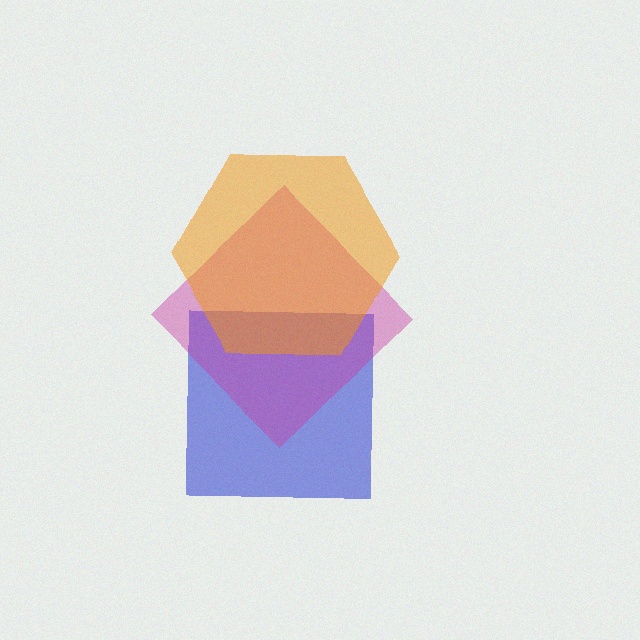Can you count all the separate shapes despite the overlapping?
Yes, there are 3 separate shapes.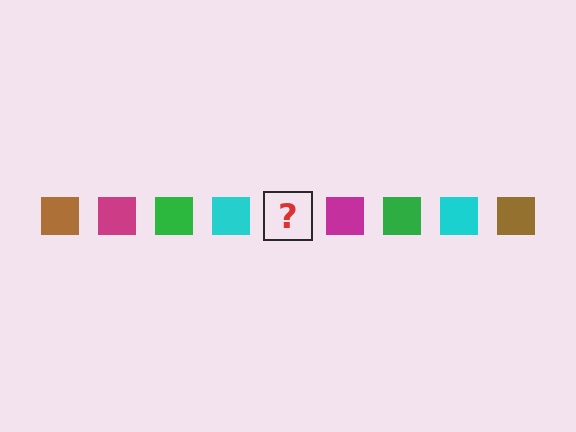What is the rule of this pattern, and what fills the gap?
The rule is that the pattern cycles through brown, magenta, green, cyan squares. The gap should be filled with a brown square.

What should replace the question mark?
The question mark should be replaced with a brown square.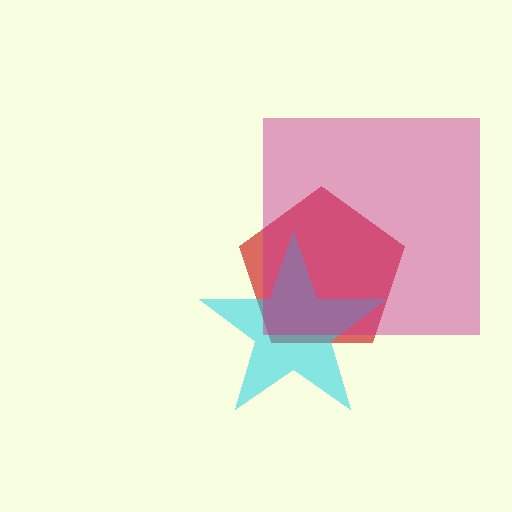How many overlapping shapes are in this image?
There are 3 overlapping shapes in the image.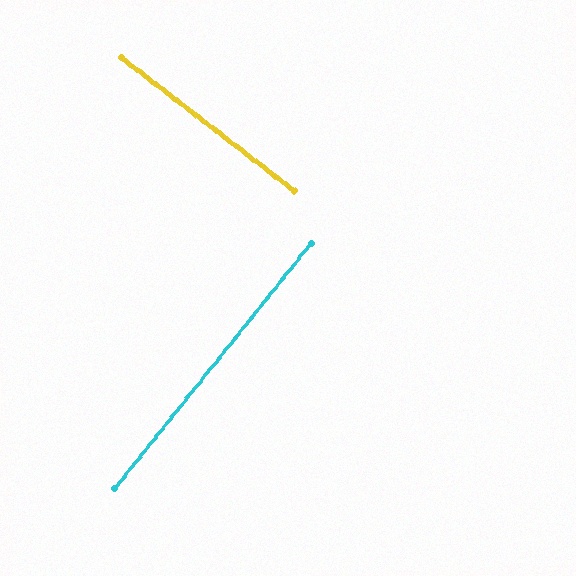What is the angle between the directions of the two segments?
Approximately 89 degrees.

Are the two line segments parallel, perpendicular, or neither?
Perpendicular — they meet at approximately 89°.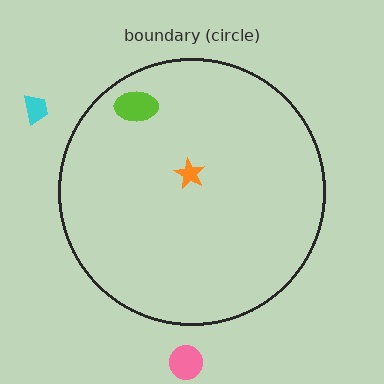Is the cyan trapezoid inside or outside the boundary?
Outside.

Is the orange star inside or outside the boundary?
Inside.